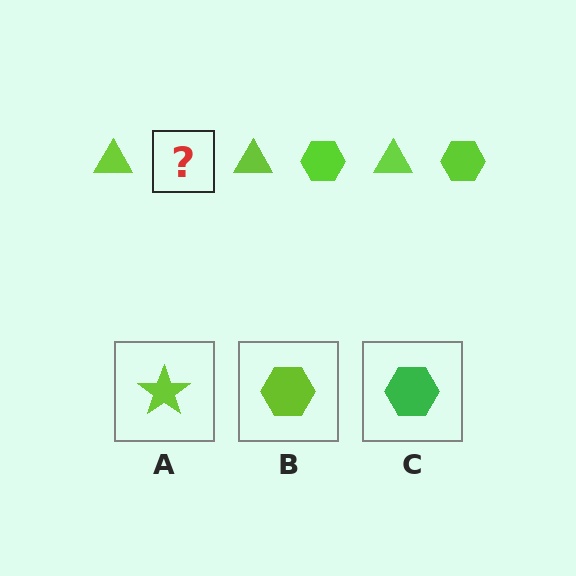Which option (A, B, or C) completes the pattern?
B.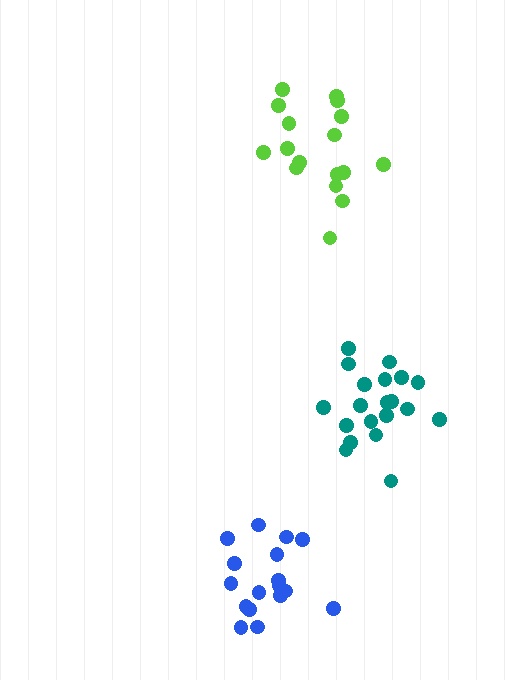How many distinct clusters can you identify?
There are 3 distinct clusters.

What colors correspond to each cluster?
The clusters are colored: blue, teal, lime.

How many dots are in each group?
Group 1: 17 dots, Group 2: 20 dots, Group 3: 17 dots (54 total).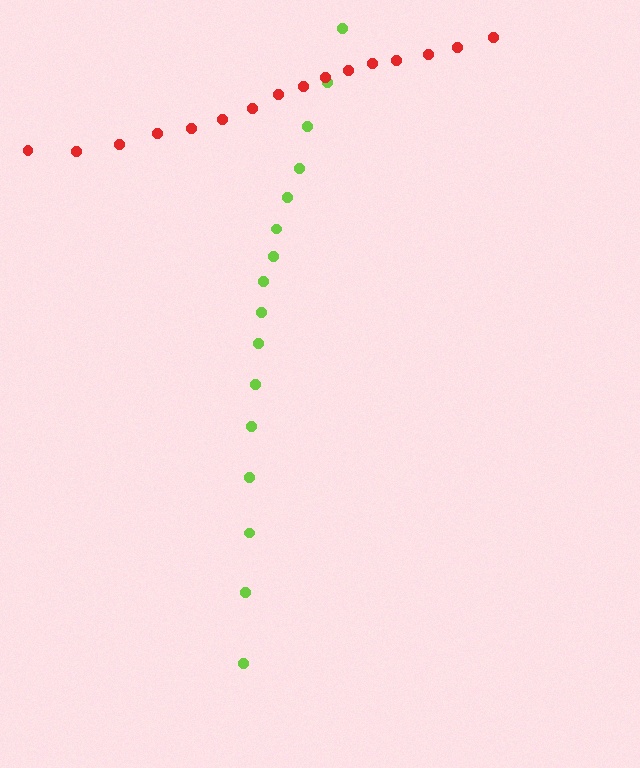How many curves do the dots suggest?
There are 2 distinct paths.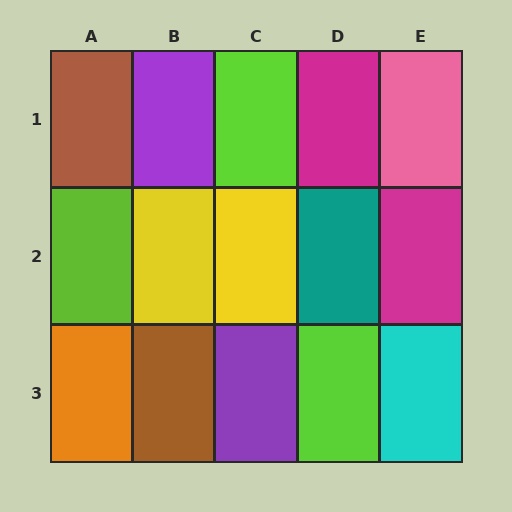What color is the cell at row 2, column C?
Yellow.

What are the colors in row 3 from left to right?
Orange, brown, purple, lime, cyan.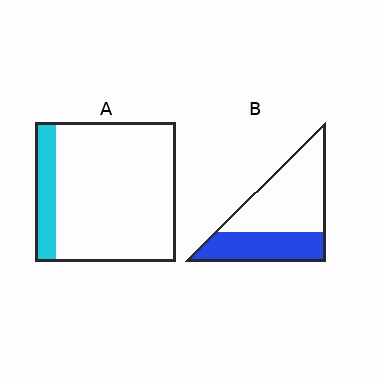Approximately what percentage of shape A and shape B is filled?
A is approximately 15% and B is approximately 40%.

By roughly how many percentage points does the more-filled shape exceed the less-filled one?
By roughly 25 percentage points (B over A).